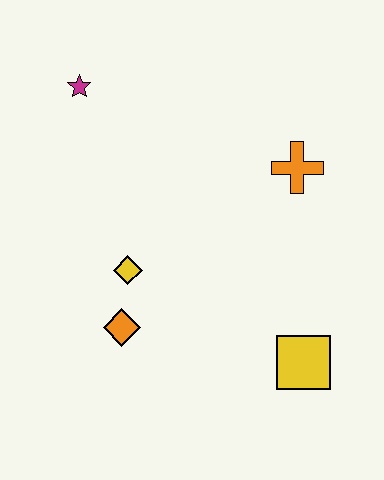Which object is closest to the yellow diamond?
The orange diamond is closest to the yellow diamond.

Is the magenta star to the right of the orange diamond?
No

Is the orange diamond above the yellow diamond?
No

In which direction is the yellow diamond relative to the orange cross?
The yellow diamond is to the left of the orange cross.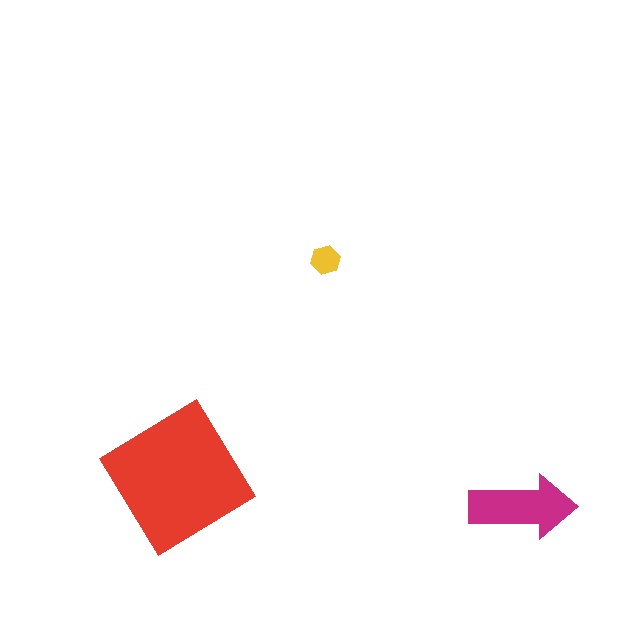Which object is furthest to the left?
The red diamond is leftmost.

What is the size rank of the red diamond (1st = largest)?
1st.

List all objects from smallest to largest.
The yellow hexagon, the magenta arrow, the red diamond.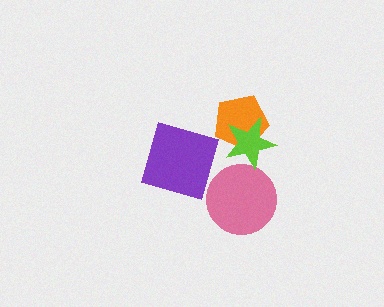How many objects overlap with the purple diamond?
0 objects overlap with the purple diamond.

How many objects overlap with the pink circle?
0 objects overlap with the pink circle.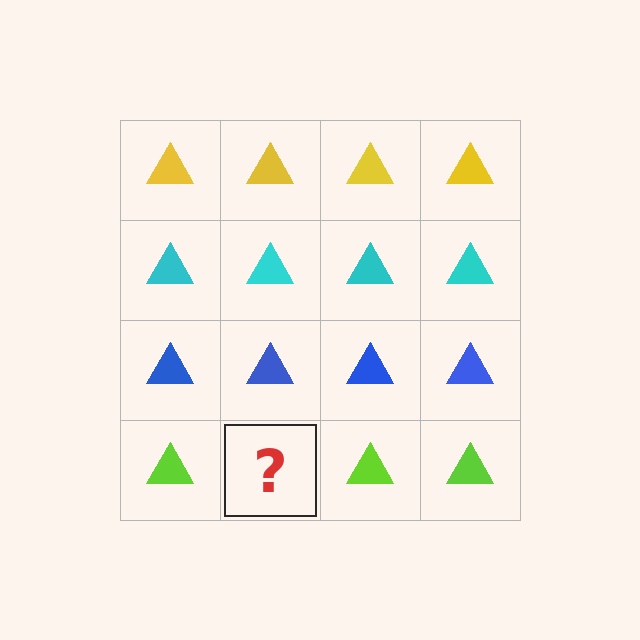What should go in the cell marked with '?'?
The missing cell should contain a lime triangle.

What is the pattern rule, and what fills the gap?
The rule is that each row has a consistent color. The gap should be filled with a lime triangle.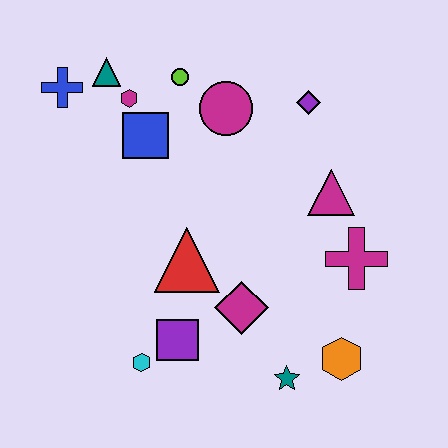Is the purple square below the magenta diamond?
Yes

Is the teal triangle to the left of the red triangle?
Yes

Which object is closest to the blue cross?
The teal triangle is closest to the blue cross.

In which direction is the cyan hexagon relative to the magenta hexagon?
The cyan hexagon is below the magenta hexagon.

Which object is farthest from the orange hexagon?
The blue cross is farthest from the orange hexagon.